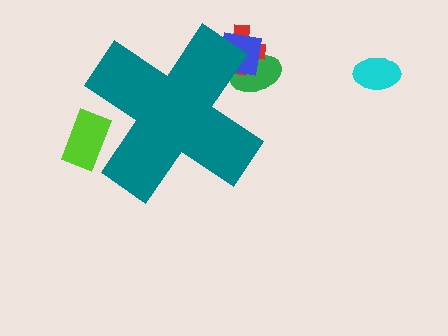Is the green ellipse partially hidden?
Yes, the green ellipse is partially hidden behind the teal cross.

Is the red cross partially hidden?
Yes, the red cross is partially hidden behind the teal cross.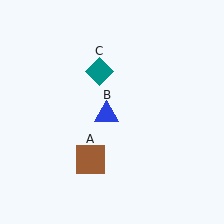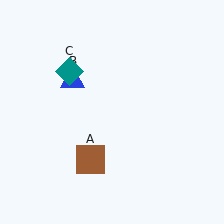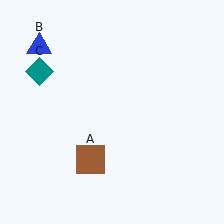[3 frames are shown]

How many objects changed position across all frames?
2 objects changed position: blue triangle (object B), teal diamond (object C).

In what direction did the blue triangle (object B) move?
The blue triangle (object B) moved up and to the left.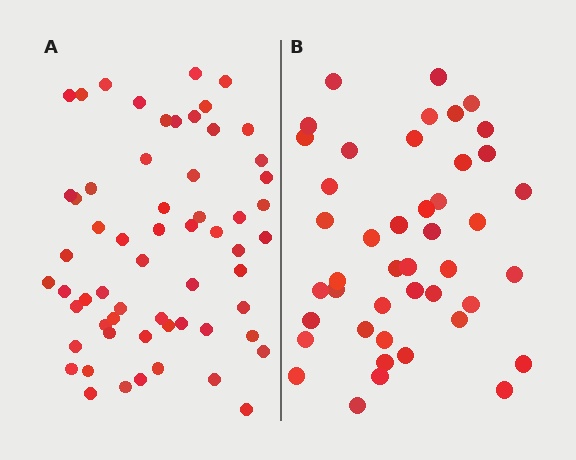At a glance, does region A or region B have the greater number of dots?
Region A (the left region) has more dots.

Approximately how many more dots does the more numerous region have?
Region A has approximately 15 more dots than region B.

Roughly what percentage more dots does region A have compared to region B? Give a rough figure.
About 35% more.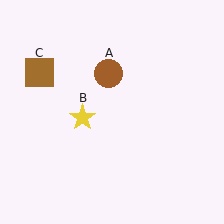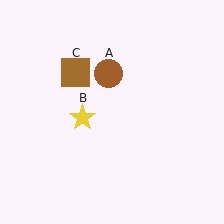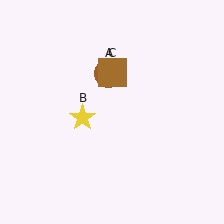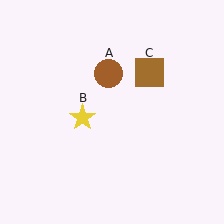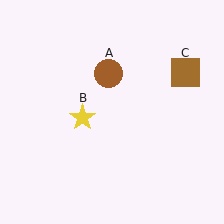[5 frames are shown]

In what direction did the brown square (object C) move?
The brown square (object C) moved right.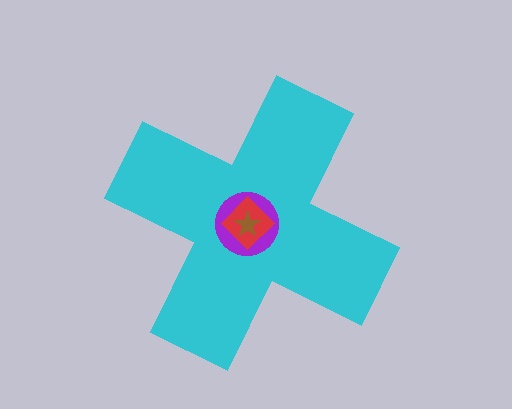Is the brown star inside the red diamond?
Yes.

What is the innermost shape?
The brown star.